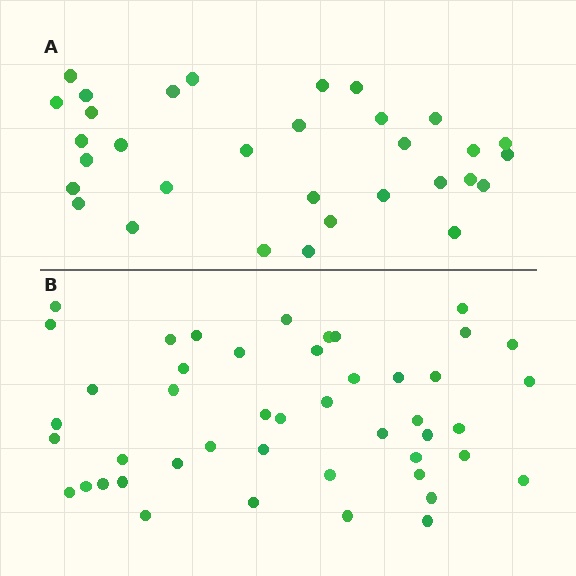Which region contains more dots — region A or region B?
Region B (the bottom region) has more dots.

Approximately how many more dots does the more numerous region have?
Region B has approximately 15 more dots than region A.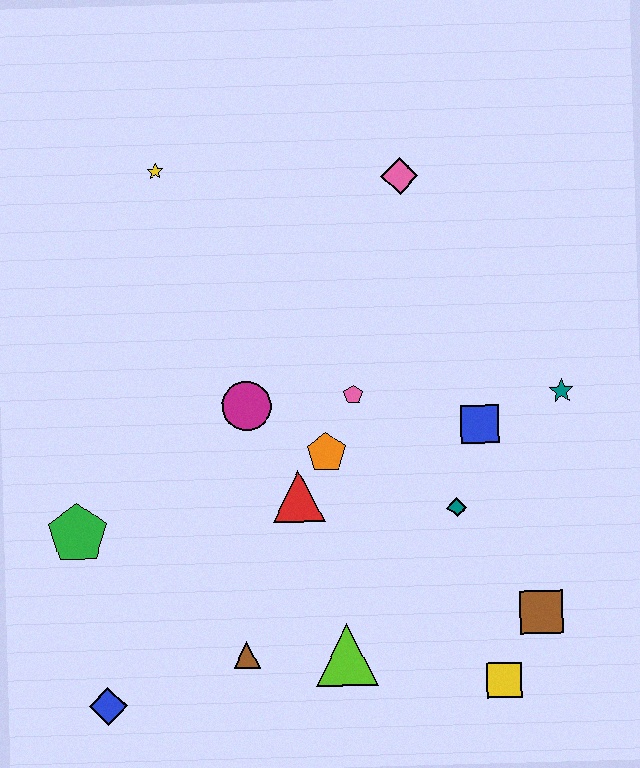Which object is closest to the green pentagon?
The blue diamond is closest to the green pentagon.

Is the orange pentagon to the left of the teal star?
Yes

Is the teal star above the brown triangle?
Yes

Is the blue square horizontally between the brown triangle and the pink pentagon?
No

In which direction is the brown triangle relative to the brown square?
The brown triangle is to the left of the brown square.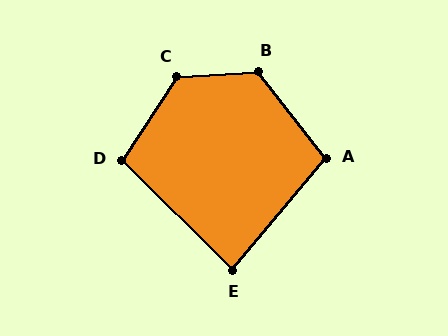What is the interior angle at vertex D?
Approximately 101 degrees (obtuse).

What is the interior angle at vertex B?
Approximately 124 degrees (obtuse).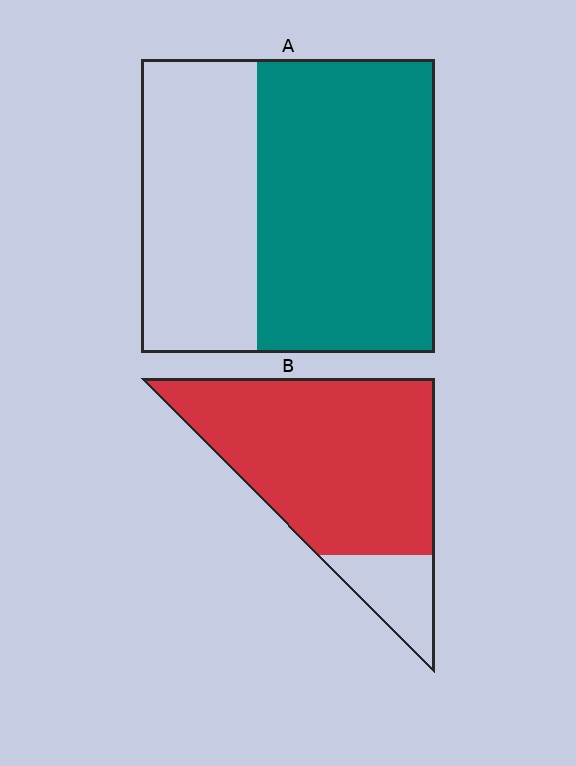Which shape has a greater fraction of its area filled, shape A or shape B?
Shape B.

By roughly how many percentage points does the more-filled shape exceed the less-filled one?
By roughly 25 percentage points (B over A).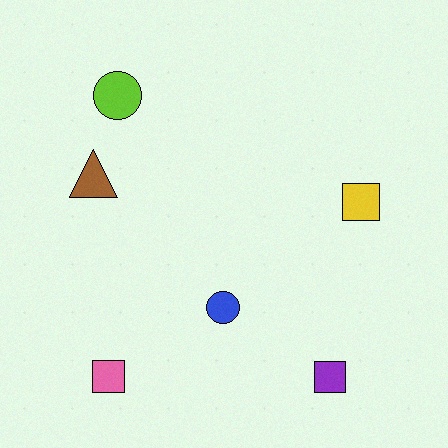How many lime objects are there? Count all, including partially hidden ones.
There is 1 lime object.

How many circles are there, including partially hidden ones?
There are 2 circles.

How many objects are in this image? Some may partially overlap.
There are 6 objects.